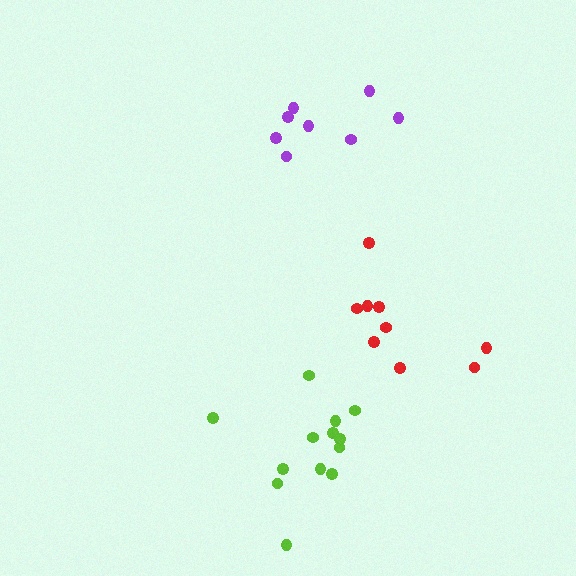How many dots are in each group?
Group 1: 8 dots, Group 2: 13 dots, Group 3: 9 dots (30 total).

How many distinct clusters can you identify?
There are 3 distinct clusters.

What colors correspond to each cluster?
The clusters are colored: purple, lime, red.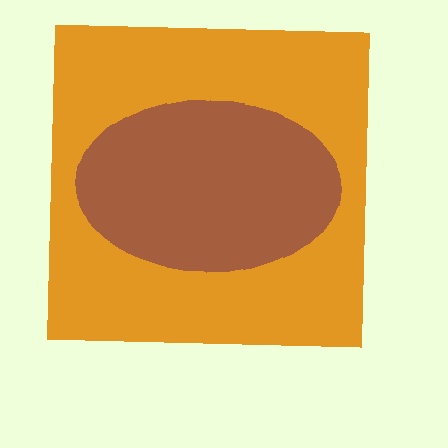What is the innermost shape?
The brown ellipse.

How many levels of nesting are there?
2.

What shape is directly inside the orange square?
The brown ellipse.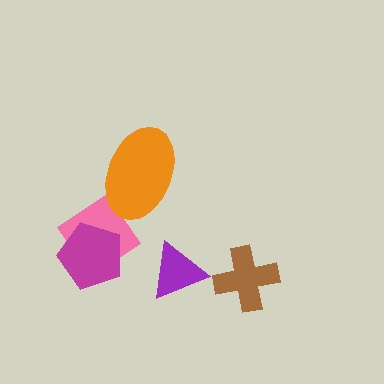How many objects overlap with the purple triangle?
0 objects overlap with the purple triangle.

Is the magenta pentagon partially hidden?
No, no other shape covers it.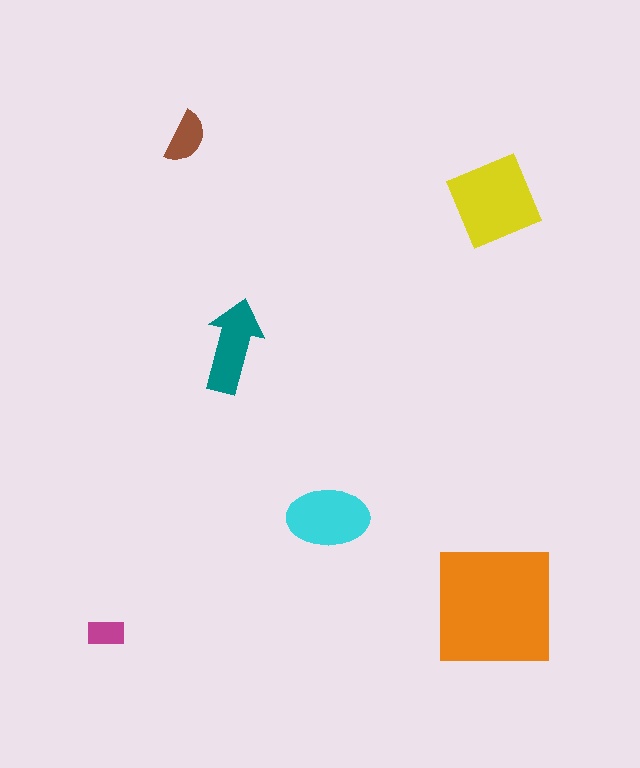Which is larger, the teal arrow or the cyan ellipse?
The cyan ellipse.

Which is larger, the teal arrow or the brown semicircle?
The teal arrow.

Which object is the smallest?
The magenta rectangle.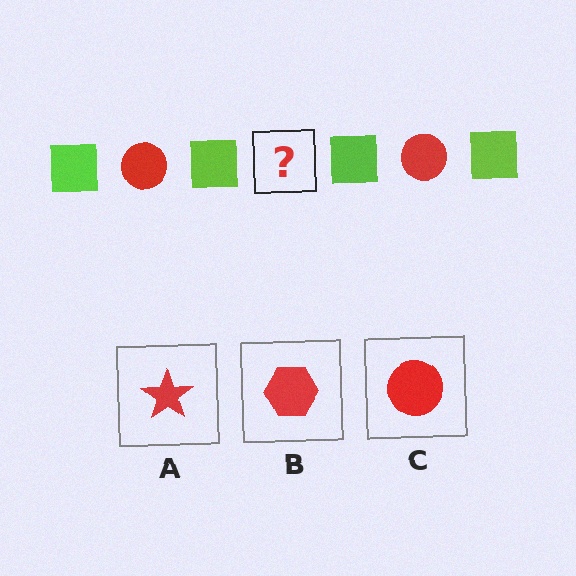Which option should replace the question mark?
Option C.